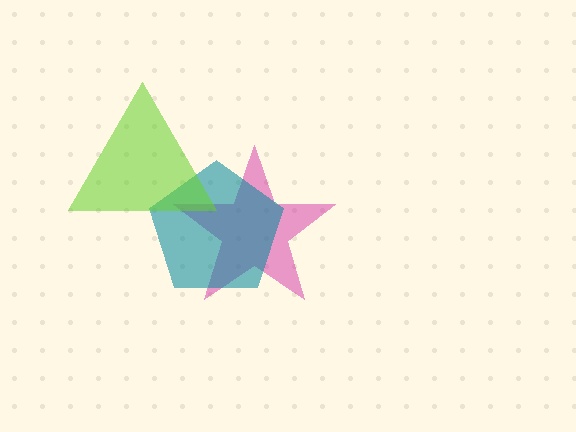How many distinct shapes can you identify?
There are 3 distinct shapes: a magenta star, a teal pentagon, a lime triangle.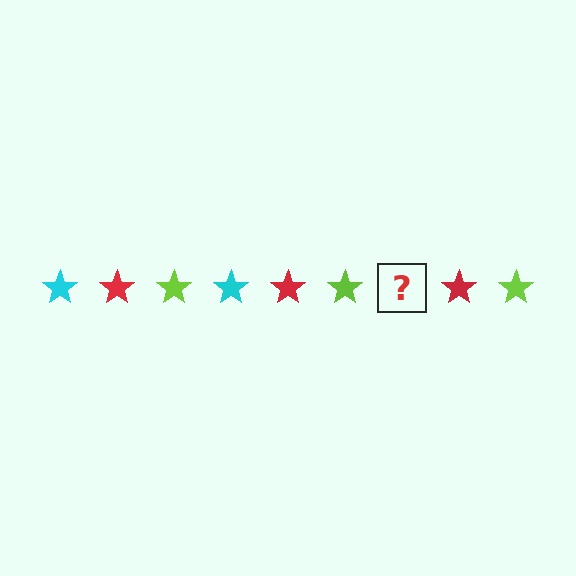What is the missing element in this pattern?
The missing element is a cyan star.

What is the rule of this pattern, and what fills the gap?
The rule is that the pattern cycles through cyan, red, lime stars. The gap should be filled with a cyan star.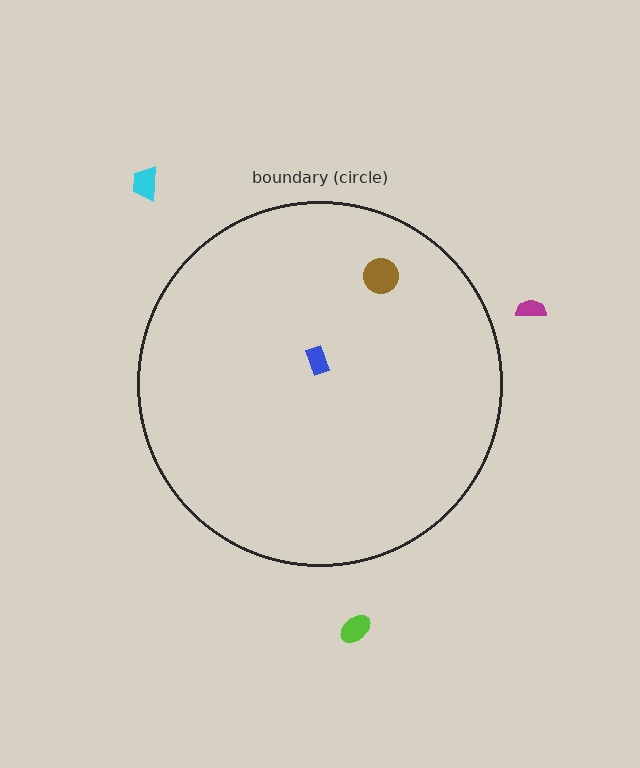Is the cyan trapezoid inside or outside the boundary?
Outside.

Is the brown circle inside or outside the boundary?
Inside.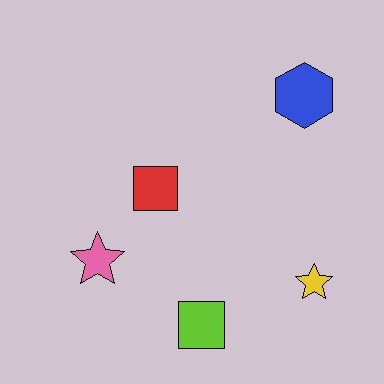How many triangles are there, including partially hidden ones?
There are no triangles.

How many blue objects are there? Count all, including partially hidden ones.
There is 1 blue object.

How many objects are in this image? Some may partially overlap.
There are 5 objects.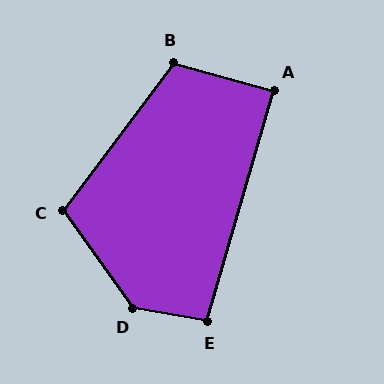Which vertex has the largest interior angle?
D, at approximately 136 degrees.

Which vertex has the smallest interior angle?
A, at approximately 89 degrees.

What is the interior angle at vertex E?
Approximately 96 degrees (obtuse).